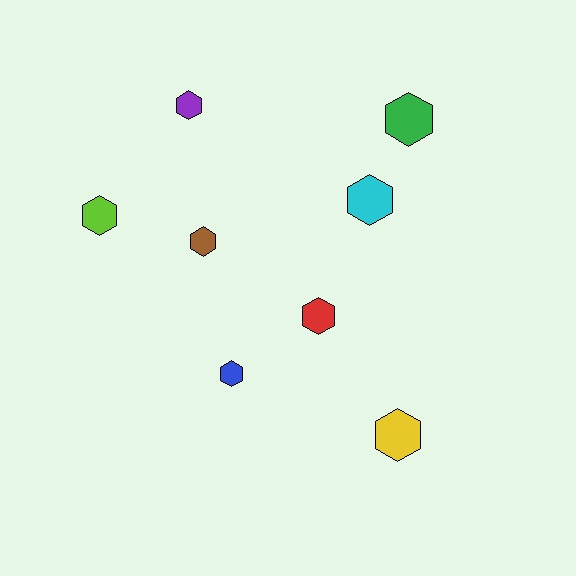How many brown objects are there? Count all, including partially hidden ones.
There is 1 brown object.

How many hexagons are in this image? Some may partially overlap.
There are 8 hexagons.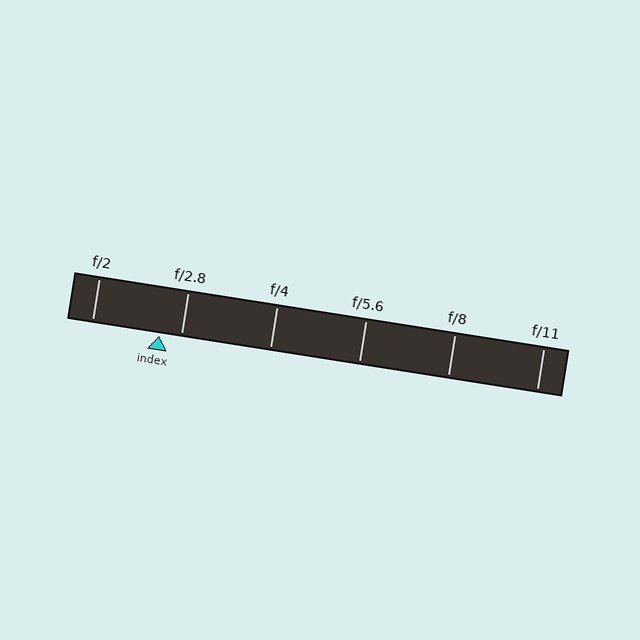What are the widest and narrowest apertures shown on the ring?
The widest aperture shown is f/2 and the narrowest is f/11.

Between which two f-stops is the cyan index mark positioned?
The index mark is between f/2 and f/2.8.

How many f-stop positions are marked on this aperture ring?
There are 6 f-stop positions marked.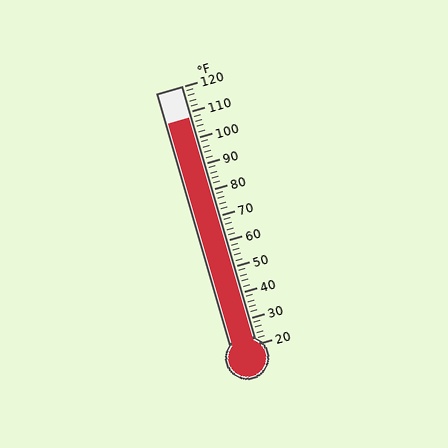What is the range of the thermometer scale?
The thermometer scale ranges from 20°F to 120°F.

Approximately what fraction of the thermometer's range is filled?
The thermometer is filled to approximately 90% of its range.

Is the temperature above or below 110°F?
The temperature is below 110°F.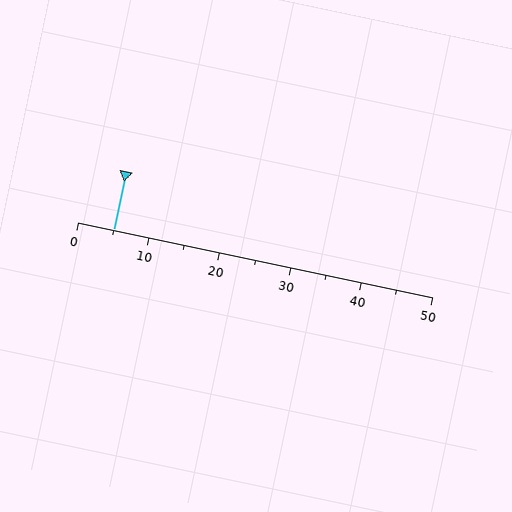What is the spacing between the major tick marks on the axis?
The major ticks are spaced 10 apart.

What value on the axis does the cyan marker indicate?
The marker indicates approximately 5.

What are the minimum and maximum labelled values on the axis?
The axis runs from 0 to 50.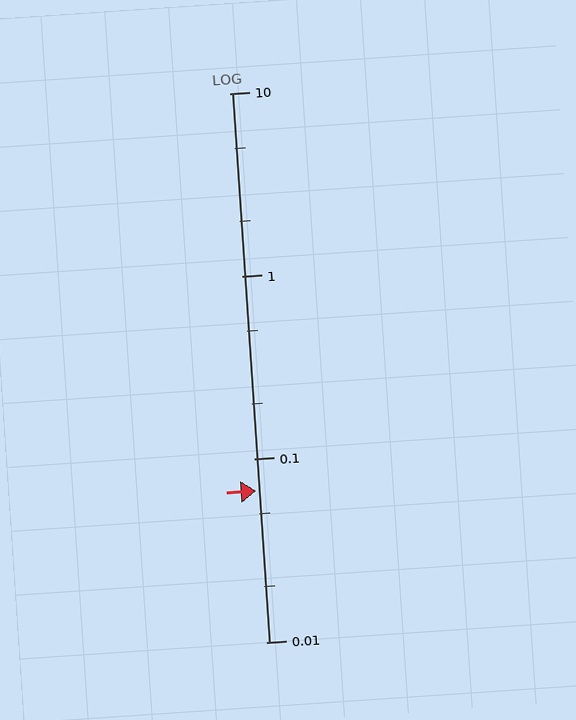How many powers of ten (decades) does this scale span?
The scale spans 3 decades, from 0.01 to 10.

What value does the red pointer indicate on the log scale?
The pointer indicates approximately 0.067.